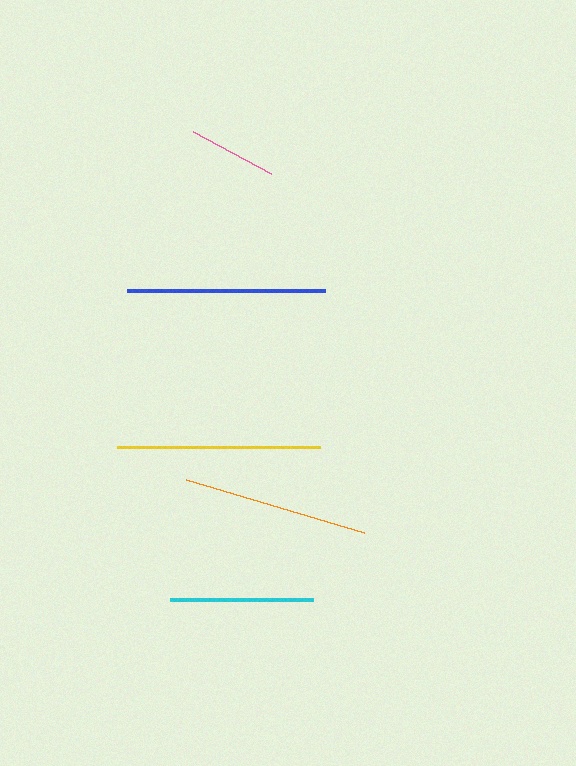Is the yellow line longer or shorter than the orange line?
The yellow line is longer than the orange line.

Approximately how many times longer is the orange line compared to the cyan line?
The orange line is approximately 1.3 times the length of the cyan line.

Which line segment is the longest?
The yellow line is the longest at approximately 203 pixels.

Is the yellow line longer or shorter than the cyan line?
The yellow line is longer than the cyan line.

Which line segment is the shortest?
The pink line is the shortest at approximately 88 pixels.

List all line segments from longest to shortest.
From longest to shortest: yellow, blue, orange, cyan, pink.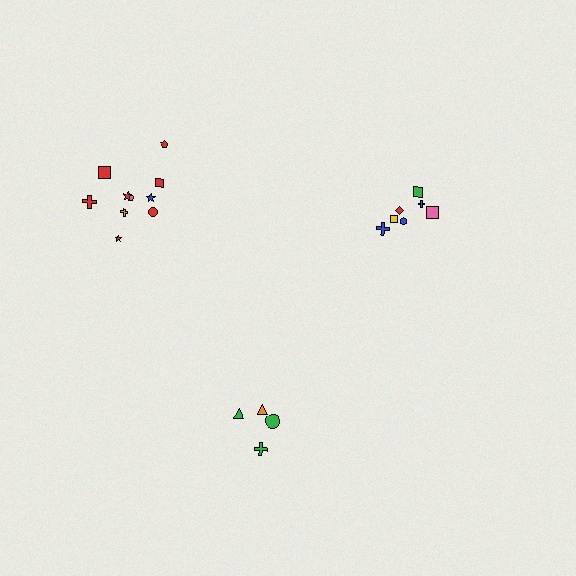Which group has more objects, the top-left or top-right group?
The top-left group.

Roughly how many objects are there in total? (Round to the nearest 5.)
Roughly 20 objects in total.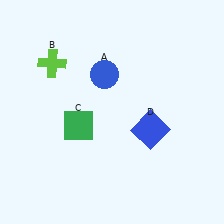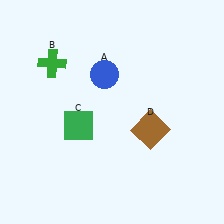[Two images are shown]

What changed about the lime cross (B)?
In Image 1, B is lime. In Image 2, it changed to green.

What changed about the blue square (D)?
In Image 1, D is blue. In Image 2, it changed to brown.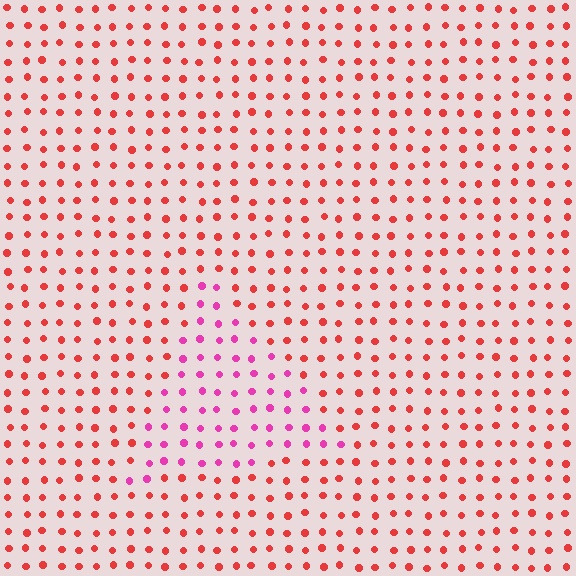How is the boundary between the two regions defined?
The boundary is defined purely by a slight shift in hue (about 41 degrees). Spacing, size, and orientation are identical on both sides.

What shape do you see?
I see a triangle.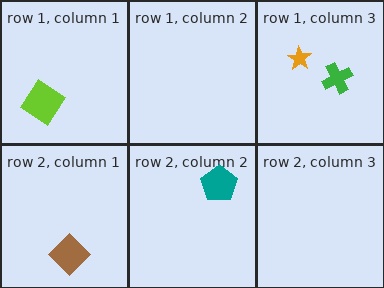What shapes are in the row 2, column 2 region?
The teal pentagon.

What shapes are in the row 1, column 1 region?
The lime diamond.